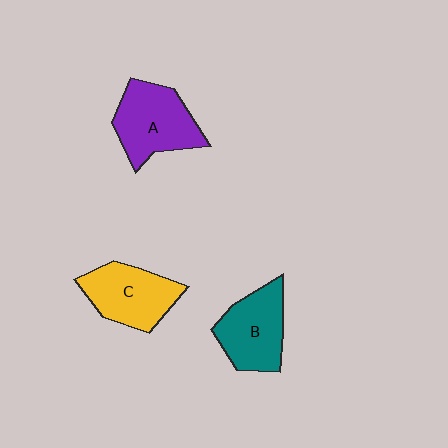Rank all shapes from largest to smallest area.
From largest to smallest: A (purple), C (yellow), B (teal).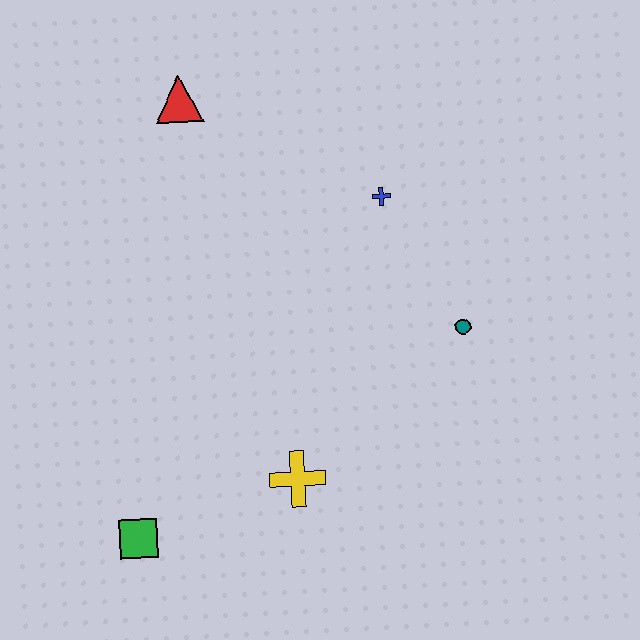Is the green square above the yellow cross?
No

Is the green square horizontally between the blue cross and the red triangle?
No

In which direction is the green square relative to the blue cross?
The green square is below the blue cross.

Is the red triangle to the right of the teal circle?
No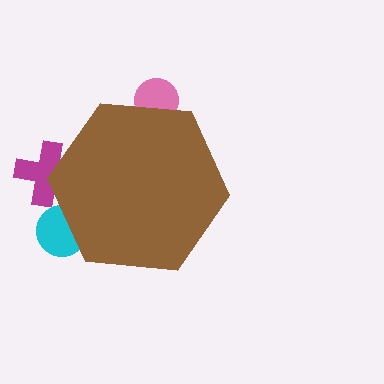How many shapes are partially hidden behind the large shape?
3 shapes are partially hidden.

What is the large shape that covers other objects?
A brown hexagon.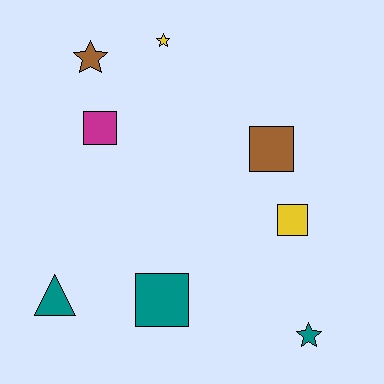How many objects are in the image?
There are 8 objects.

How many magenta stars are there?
There are no magenta stars.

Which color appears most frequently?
Teal, with 3 objects.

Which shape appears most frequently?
Square, with 4 objects.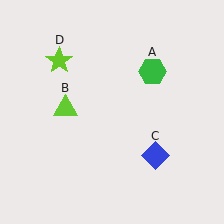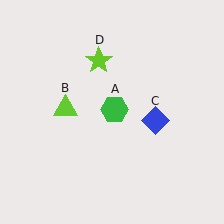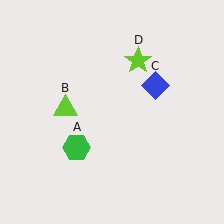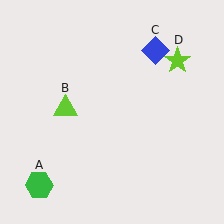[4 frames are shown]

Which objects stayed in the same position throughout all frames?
Lime triangle (object B) remained stationary.